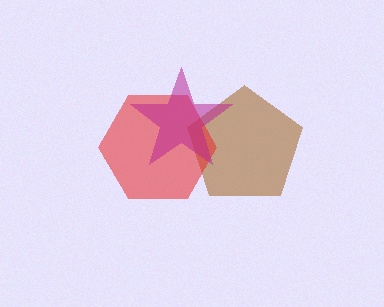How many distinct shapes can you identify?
There are 3 distinct shapes: a brown pentagon, a red hexagon, a magenta star.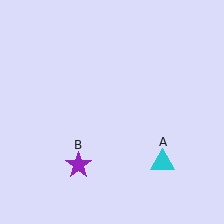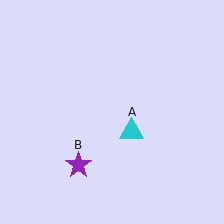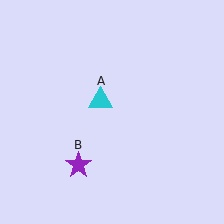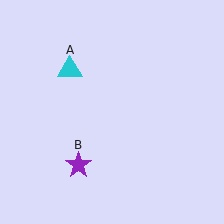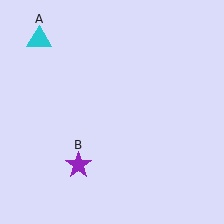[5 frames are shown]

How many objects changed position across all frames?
1 object changed position: cyan triangle (object A).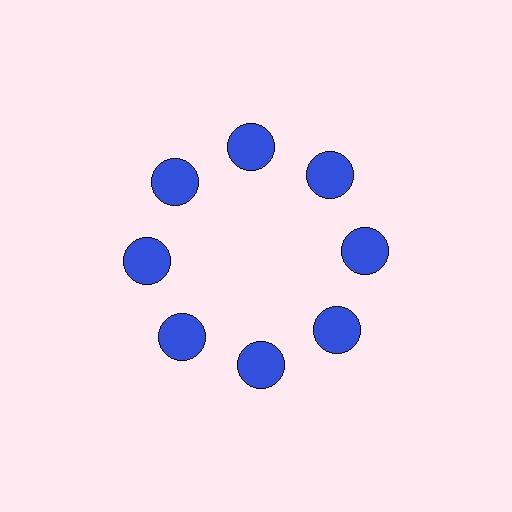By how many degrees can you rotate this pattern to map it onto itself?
The pattern maps onto itself every 45 degrees of rotation.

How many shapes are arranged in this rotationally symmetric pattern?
There are 8 shapes, arranged in 8 groups of 1.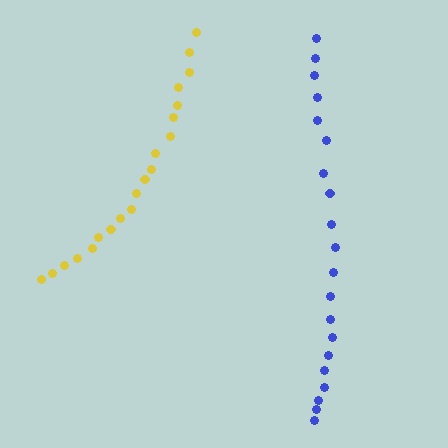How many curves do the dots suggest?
There are 2 distinct paths.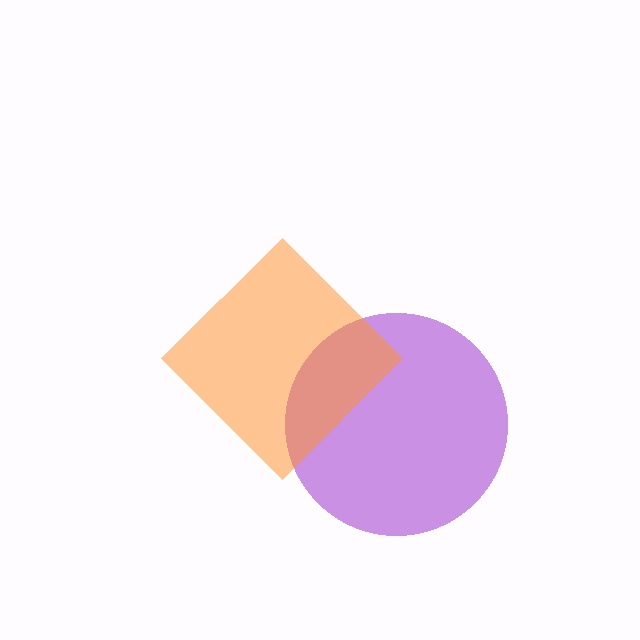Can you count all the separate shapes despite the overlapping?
Yes, there are 2 separate shapes.